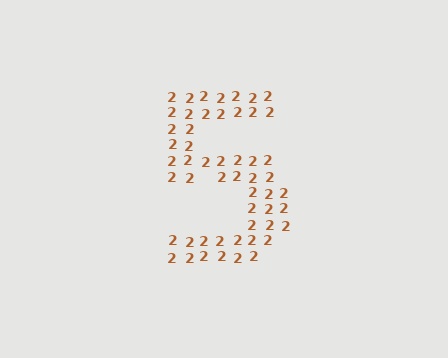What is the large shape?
The large shape is the digit 5.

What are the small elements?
The small elements are digit 2's.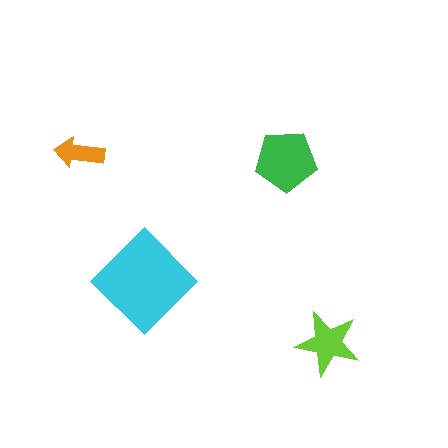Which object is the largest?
The cyan diamond.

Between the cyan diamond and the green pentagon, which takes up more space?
The cyan diamond.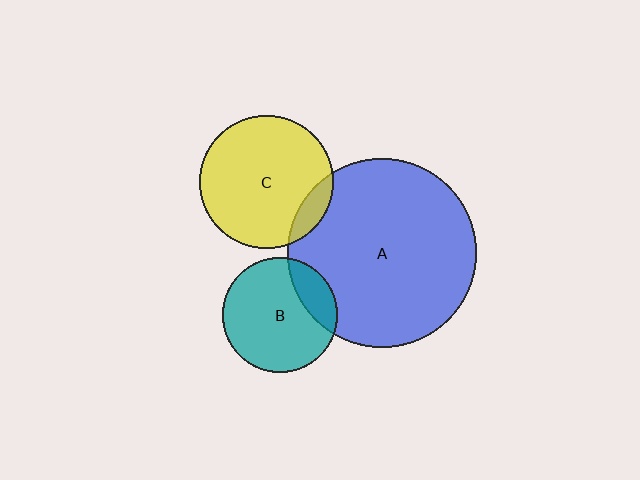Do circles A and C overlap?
Yes.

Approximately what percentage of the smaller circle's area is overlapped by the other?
Approximately 10%.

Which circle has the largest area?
Circle A (blue).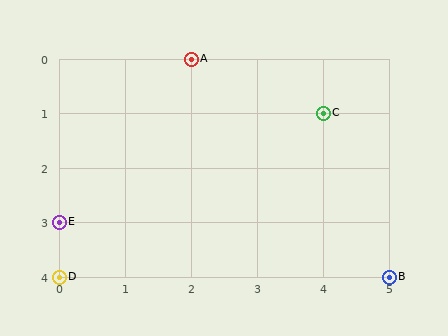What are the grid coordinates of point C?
Point C is at grid coordinates (4, 1).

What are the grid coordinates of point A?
Point A is at grid coordinates (2, 0).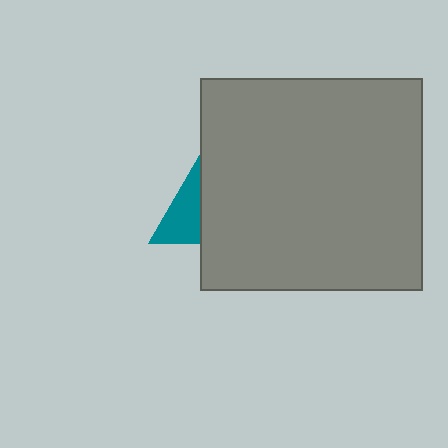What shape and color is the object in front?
The object in front is a gray rectangle.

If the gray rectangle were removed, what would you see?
You would see the complete teal triangle.